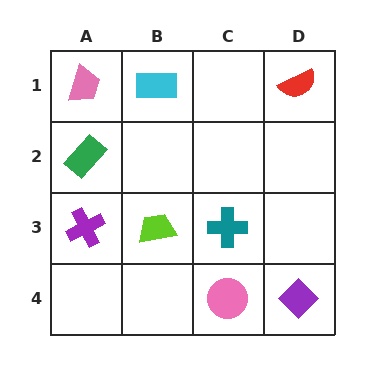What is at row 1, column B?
A cyan rectangle.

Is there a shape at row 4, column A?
No, that cell is empty.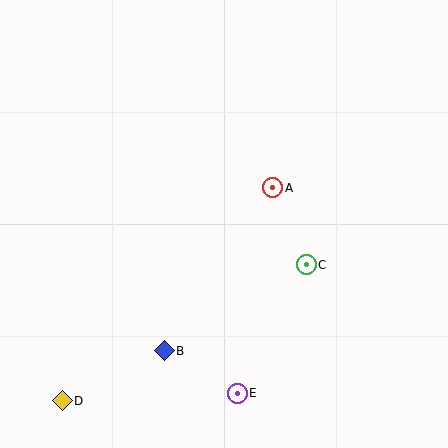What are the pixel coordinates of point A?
Point A is at (273, 188).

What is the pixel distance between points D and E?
The distance between D and E is 175 pixels.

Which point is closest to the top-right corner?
Point A is closest to the top-right corner.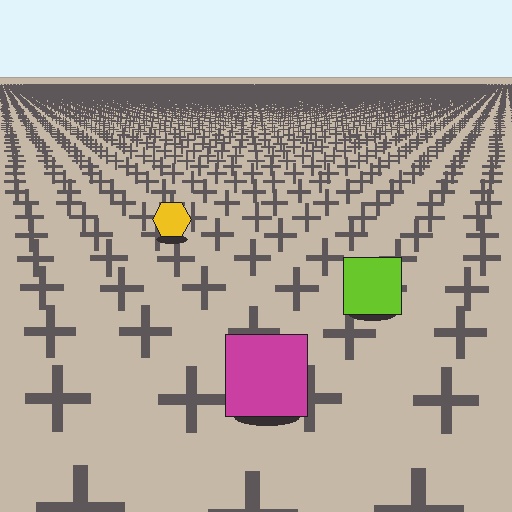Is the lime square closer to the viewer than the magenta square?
No. The magenta square is closer — you can tell from the texture gradient: the ground texture is coarser near it.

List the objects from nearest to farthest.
From nearest to farthest: the magenta square, the lime square, the yellow hexagon.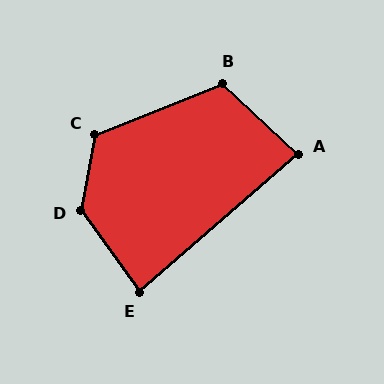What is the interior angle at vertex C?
Approximately 122 degrees (obtuse).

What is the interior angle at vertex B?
Approximately 115 degrees (obtuse).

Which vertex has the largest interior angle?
D, at approximately 134 degrees.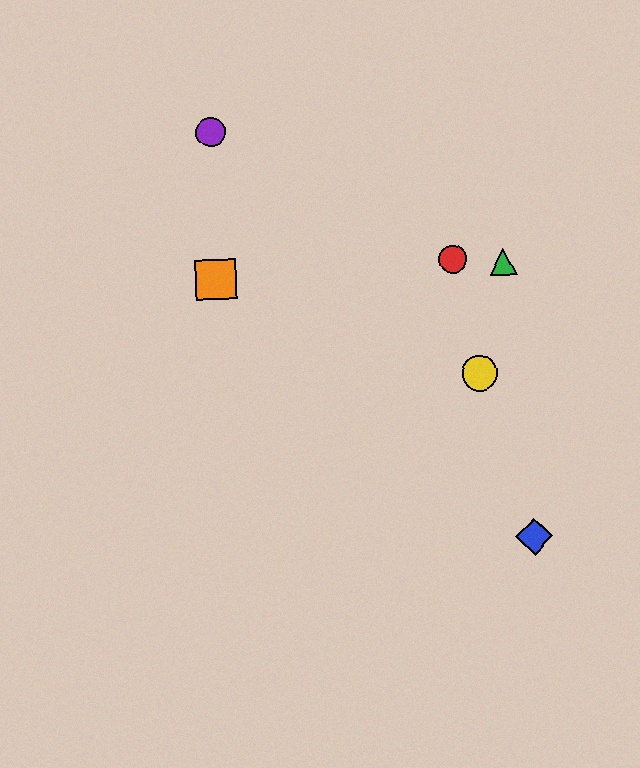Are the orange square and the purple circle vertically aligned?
Yes, both are at x≈216.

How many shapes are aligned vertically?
2 shapes (the purple circle, the orange square) are aligned vertically.